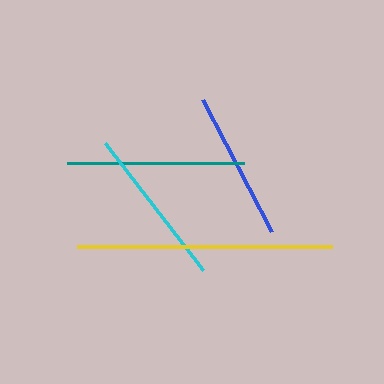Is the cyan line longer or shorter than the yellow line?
The yellow line is longer than the cyan line.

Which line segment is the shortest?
The blue line is the shortest at approximately 149 pixels.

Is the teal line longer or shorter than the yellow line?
The yellow line is longer than the teal line.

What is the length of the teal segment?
The teal segment is approximately 178 pixels long.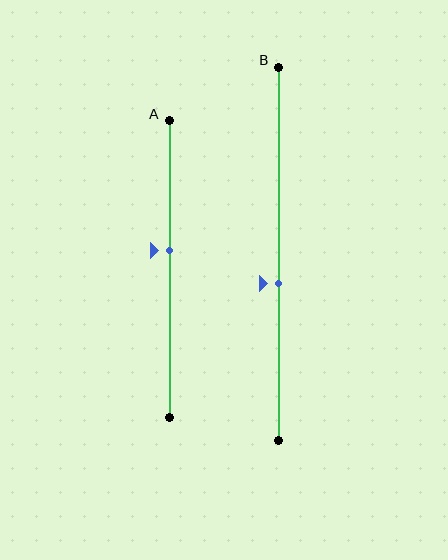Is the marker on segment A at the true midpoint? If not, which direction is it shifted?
No, the marker on segment A is shifted upward by about 6% of the segment length.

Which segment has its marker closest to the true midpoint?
Segment A has its marker closest to the true midpoint.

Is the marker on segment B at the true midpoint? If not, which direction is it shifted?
No, the marker on segment B is shifted downward by about 8% of the segment length.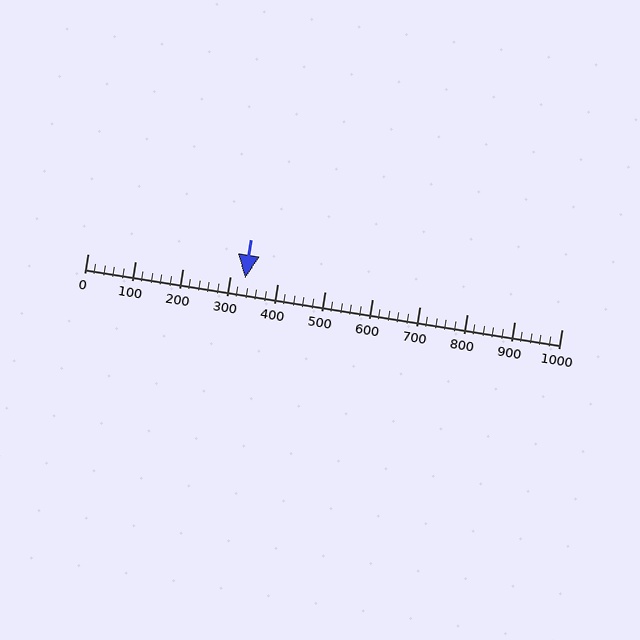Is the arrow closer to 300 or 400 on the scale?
The arrow is closer to 300.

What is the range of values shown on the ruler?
The ruler shows values from 0 to 1000.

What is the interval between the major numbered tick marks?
The major tick marks are spaced 100 units apart.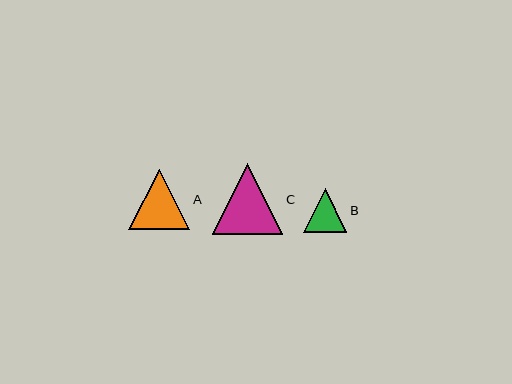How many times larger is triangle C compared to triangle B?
Triangle C is approximately 1.6 times the size of triangle B.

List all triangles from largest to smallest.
From largest to smallest: C, A, B.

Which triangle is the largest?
Triangle C is the largest with a size of approximately 70 pixels.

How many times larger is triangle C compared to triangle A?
Triangle C is approximately 1.2 times the size of triangle A.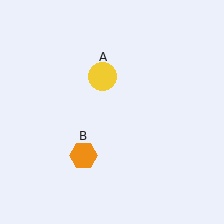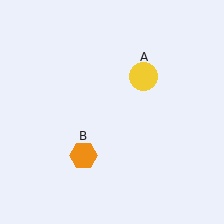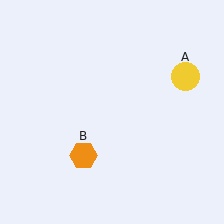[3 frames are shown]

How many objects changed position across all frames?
1 object changed position: yellow circle (object A).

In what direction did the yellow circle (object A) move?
The yellow circle (object A) moved right.